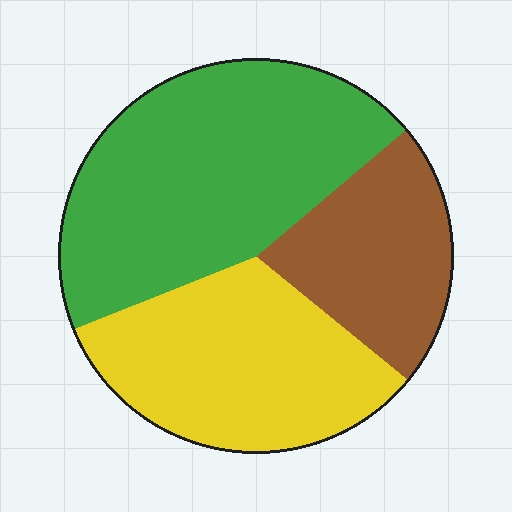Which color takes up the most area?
Green, at roughly 45%.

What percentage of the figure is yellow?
Yellow covers roughly 35% of the figure.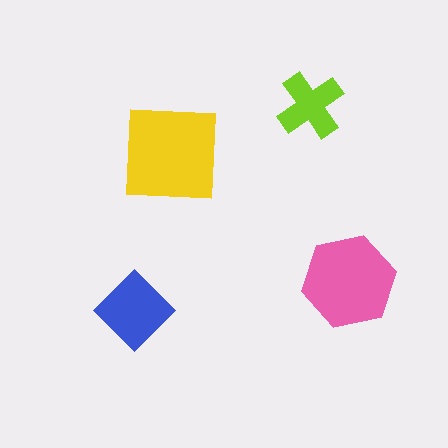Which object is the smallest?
The lime cross.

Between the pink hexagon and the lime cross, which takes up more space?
The pink hexagon.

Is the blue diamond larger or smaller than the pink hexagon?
Smaller.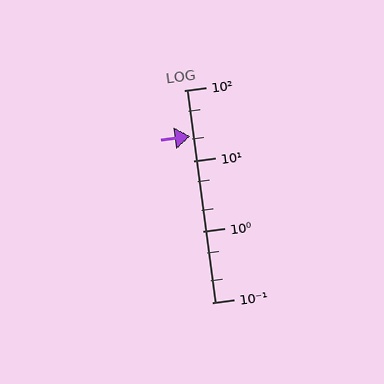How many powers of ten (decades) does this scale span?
The scale spans 3 decades, from 0.1 to 100.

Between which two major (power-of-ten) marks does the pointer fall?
The pointer is between 10 and 100.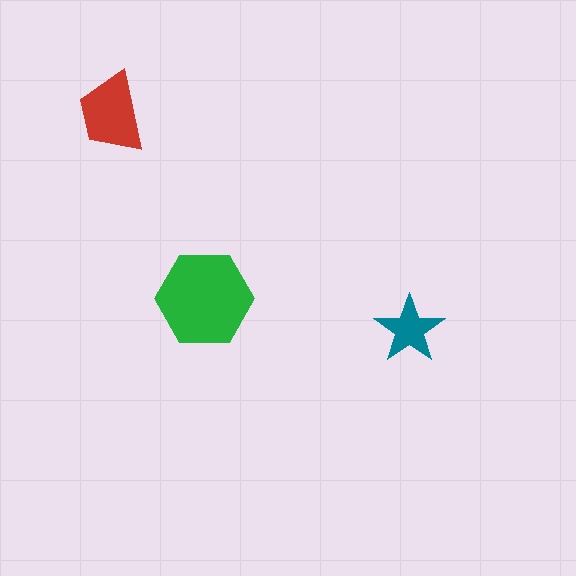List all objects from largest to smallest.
The green hexagon, the red trapezoid, the teal star.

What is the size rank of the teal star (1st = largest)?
3rd.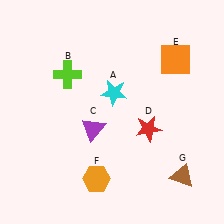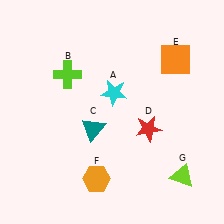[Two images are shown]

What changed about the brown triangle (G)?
In Image 1, G is brown. In Image 2, it changed to lime.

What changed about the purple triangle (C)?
In Image 1, C is purple. In Image 2, it changed to teal.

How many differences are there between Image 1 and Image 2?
There are 2 differences between the two images.